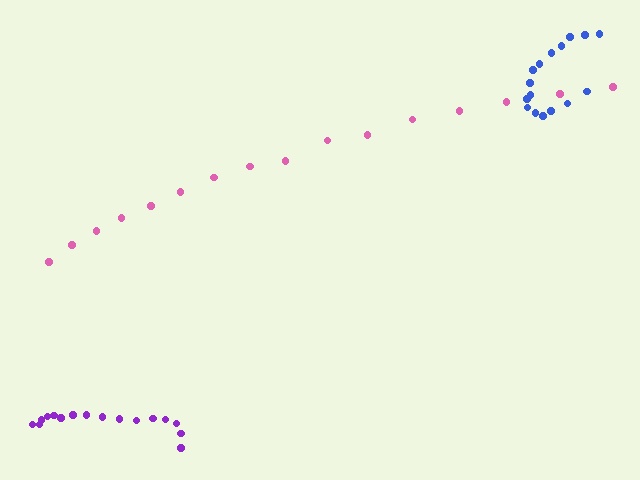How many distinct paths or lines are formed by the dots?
There are 3 distinct paths.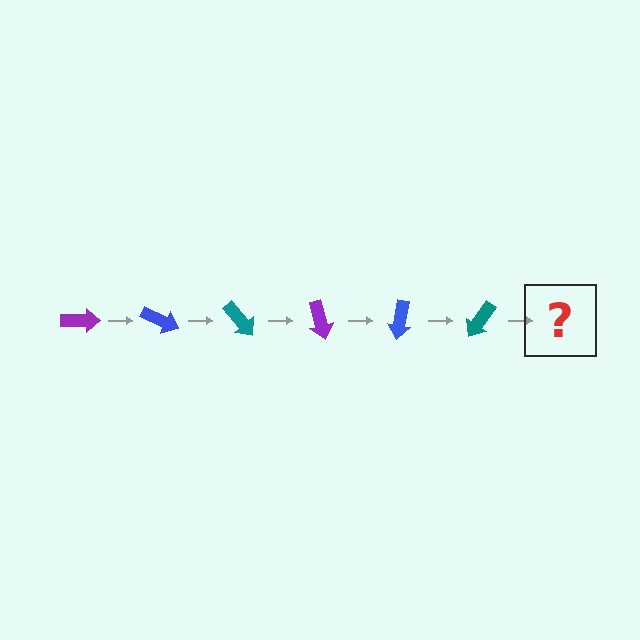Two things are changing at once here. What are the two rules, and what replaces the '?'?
The two rules are that it rotates 25 degrees each step and the color cycles through purple, blue, and teal. The '?' should be a purple arrow, rotated 150 degrees from the start.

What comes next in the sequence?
The next element should be a purple arrow, rotated 150 degrees from the start.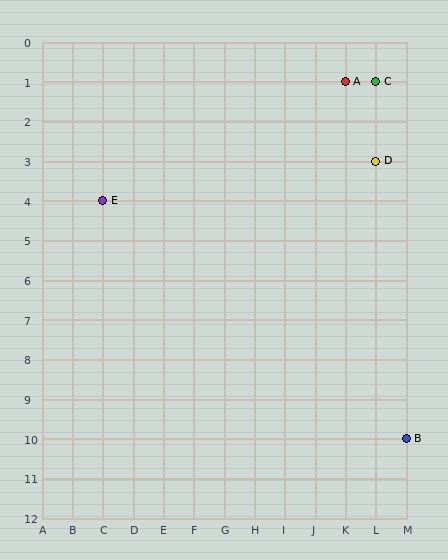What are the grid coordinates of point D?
Point D is at grid coordinates (L, 3).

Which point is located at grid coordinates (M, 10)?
Point B is at (M, 10).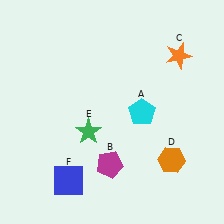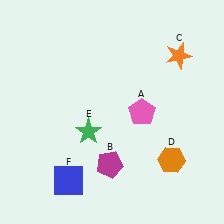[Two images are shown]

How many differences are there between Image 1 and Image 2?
There is 1 difference between the two images.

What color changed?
The pentagon (A) changed from cyan in Image 1 to pink in Image 2.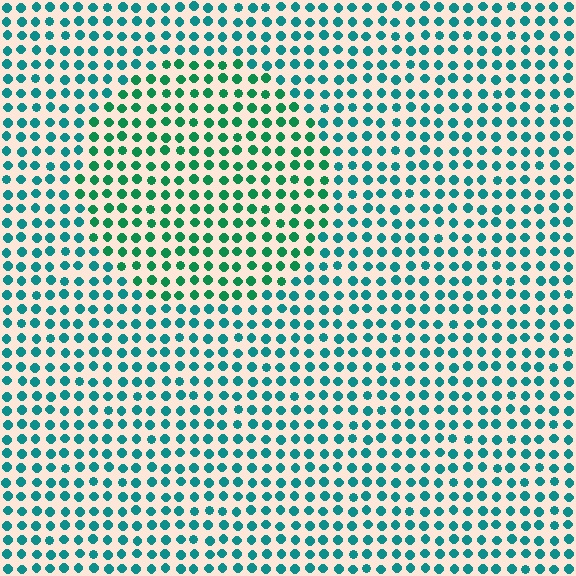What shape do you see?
I see a circle.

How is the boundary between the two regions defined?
The boundary is defined purely by a slight shift in hue (about 29 degrees). Spacing, size, and orientation are identical on both sides.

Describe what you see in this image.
The image is filled with small teal elements in a uniform arrangement. A circle-shaped region is visible where the elements are tinted to a slightly different hue, forming a subtle color boundary.